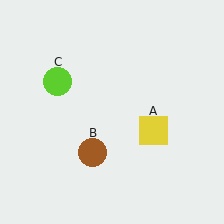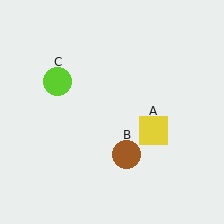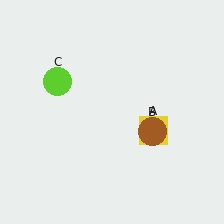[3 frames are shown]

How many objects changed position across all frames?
1 object changed position: brown circle (object B).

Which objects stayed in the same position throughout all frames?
Yellow square (object A) and lime circle (object C) remained stationary.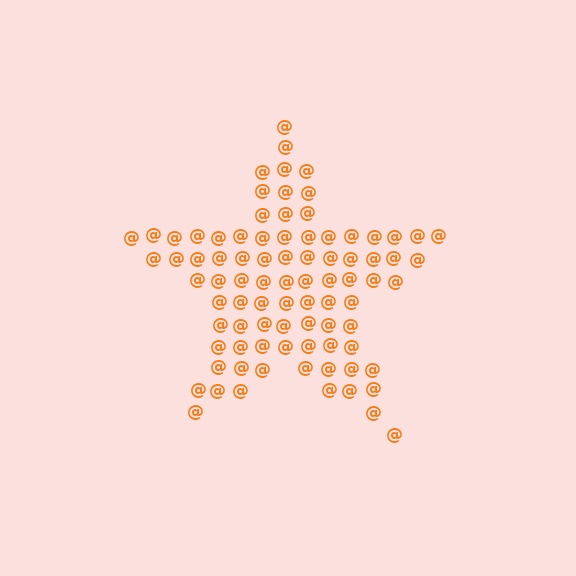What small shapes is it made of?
It is made of small at signs.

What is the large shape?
The large shape is a star.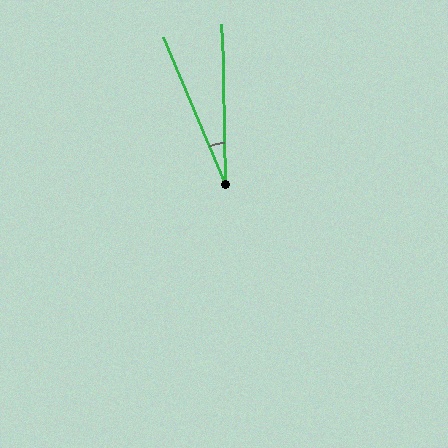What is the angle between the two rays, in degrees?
Approximately 22 degrees.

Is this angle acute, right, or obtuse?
It is acute.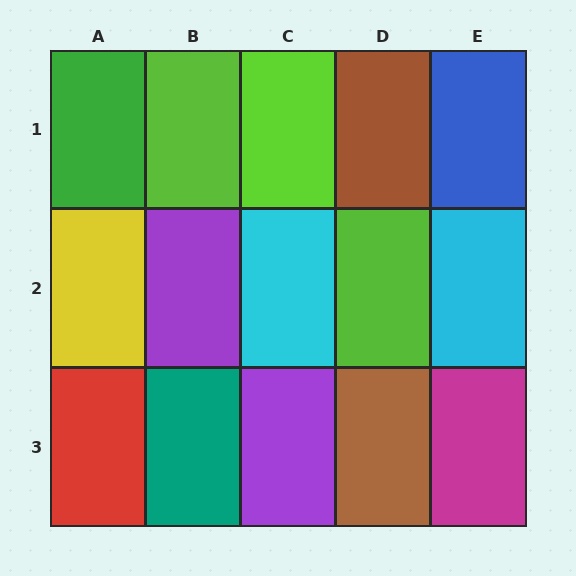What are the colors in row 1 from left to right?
Green, lime, lime, brown, blue.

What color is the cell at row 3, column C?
Purple.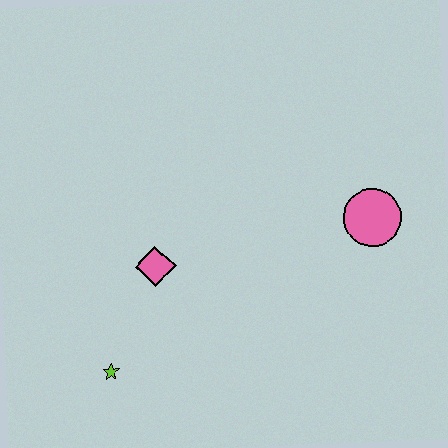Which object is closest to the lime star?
The pink diamond is closest to the lime star.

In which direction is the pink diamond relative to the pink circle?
The pink diamond is to the left of the pink circle.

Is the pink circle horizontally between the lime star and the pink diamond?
No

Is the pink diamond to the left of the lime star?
No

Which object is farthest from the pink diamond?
The pink circle is farthest from the pink diamond.